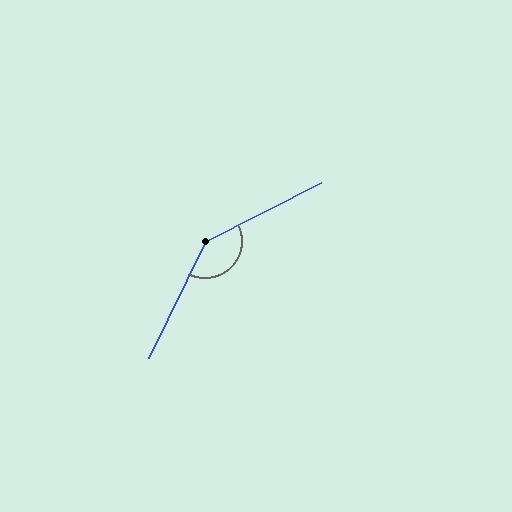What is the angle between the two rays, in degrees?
Approximately 143 degrees.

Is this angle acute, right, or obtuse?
It is obtuse.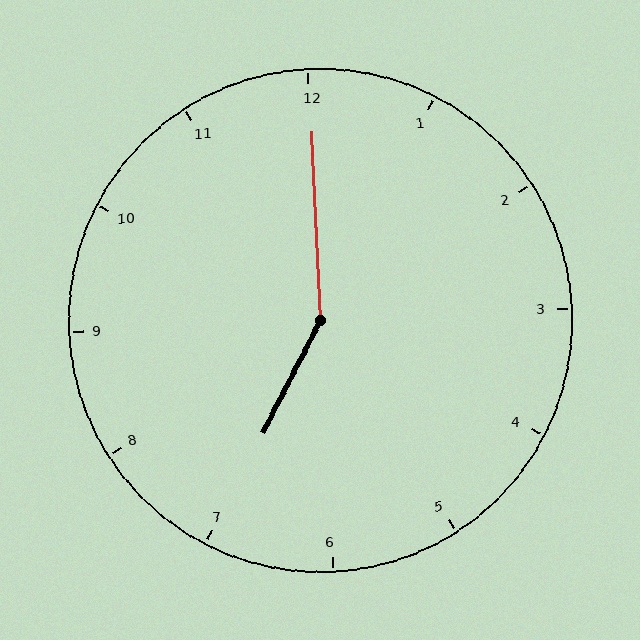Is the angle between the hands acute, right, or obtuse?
It is obtuse.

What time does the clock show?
7:00.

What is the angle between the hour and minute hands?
Approximately 150 degrees.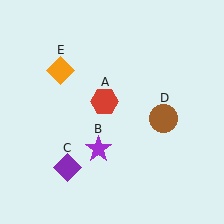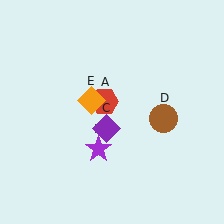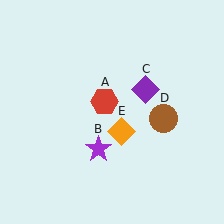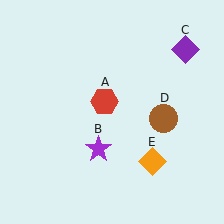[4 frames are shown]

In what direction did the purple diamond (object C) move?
The purple diamond (object C) moved up and to the right.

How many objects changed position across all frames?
2 objects changed position: purple diamond (object C), orange diamond (object E).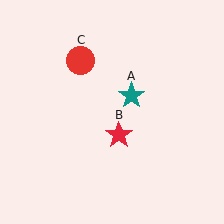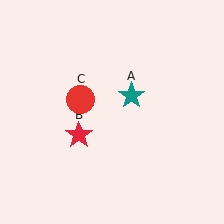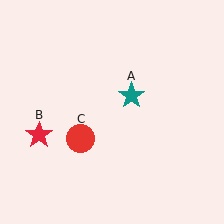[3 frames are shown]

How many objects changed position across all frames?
2 objects changed position: red star (object B), red circle (object C).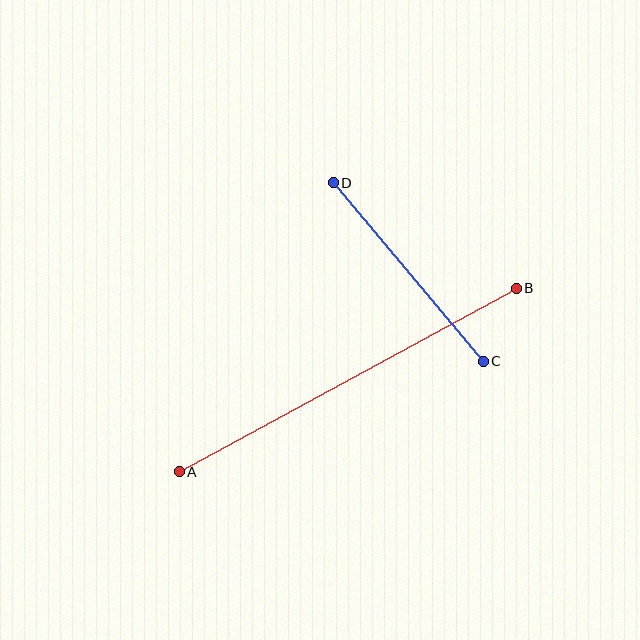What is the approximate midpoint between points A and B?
The midpoint is at approximately (348, 380) pixels.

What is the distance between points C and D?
The distance is approximately 233 pixels.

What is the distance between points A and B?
The distance is approximately 384 pixels.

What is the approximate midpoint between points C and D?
The midpoint is at approximately (408, 272) pixels.